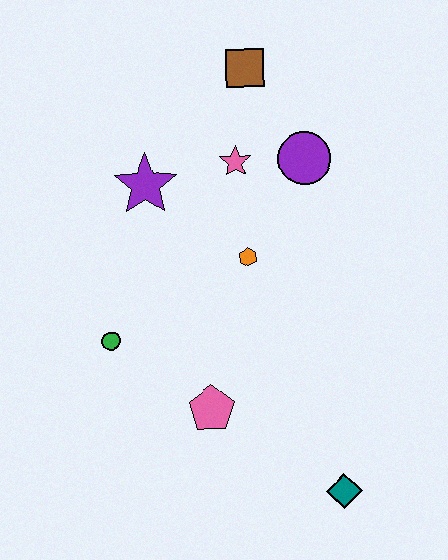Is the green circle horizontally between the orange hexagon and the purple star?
No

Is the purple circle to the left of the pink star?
No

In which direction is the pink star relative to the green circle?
The pink star is above the green circle.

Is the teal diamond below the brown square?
Yes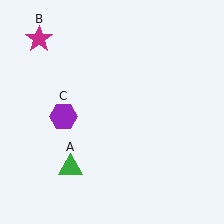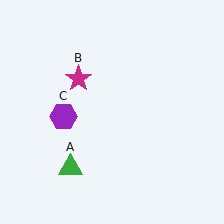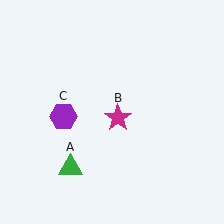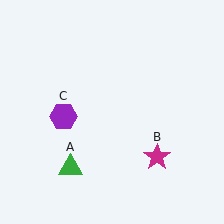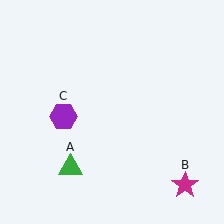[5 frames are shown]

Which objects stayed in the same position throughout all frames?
Green triangle (object A) and purple hexagon (object C) remained stationary.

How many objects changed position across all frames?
1 object changed position: magenta star (object B).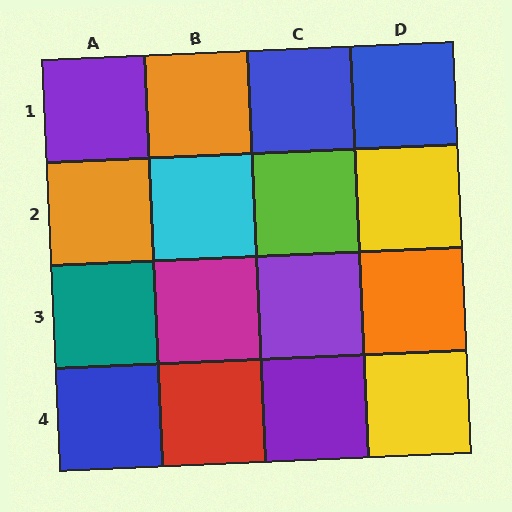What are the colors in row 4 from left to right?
Blue, red, purple, yellow.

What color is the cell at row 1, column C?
Blue.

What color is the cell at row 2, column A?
Orange.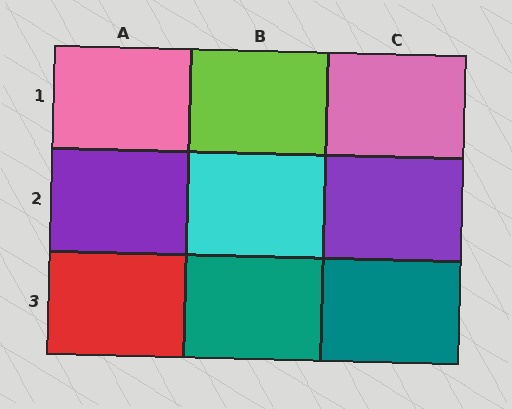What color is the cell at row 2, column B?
Cyan.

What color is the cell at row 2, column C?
Purple.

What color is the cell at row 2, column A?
Purple.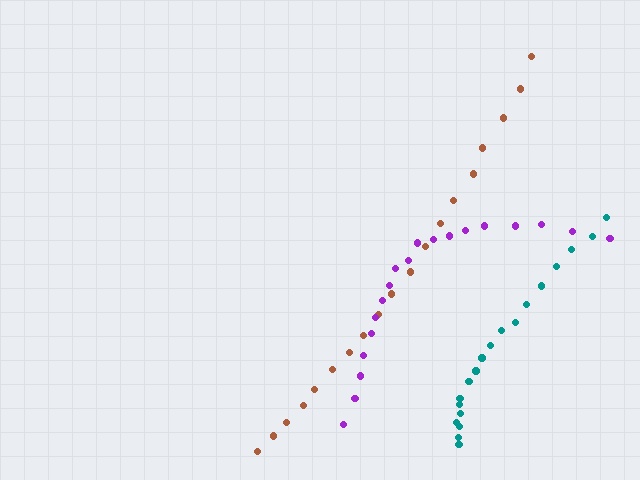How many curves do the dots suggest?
There are 3 distinct paths.